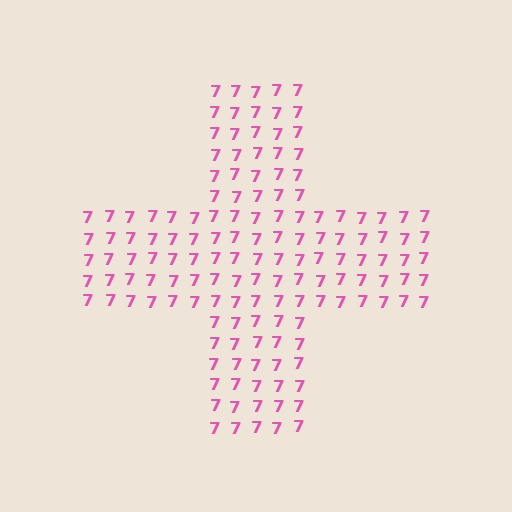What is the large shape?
The large shape is a cross.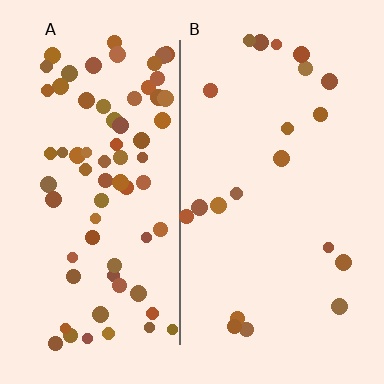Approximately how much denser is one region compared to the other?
Approximately 3.4× — region A over region B.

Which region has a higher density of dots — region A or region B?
A (the left).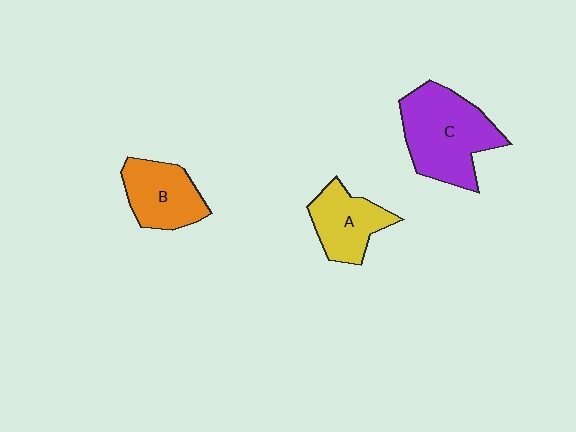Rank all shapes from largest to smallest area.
From largest to smallest: C (purple), B (orange), A (yellow).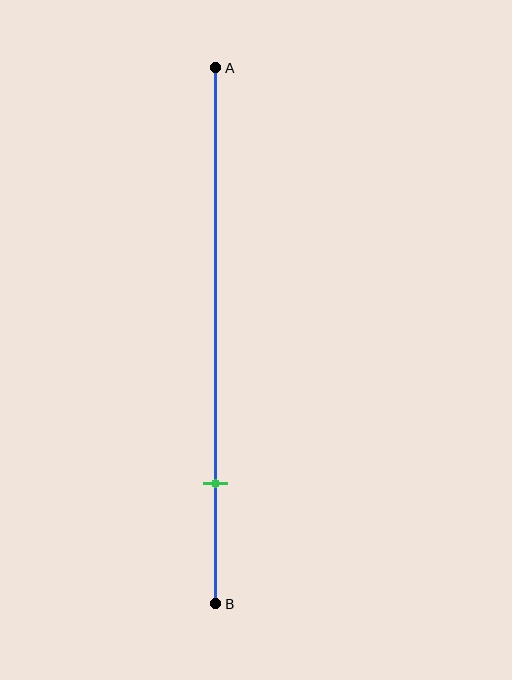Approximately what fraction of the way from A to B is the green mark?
The green mark is approximately 80% of the way from A to B.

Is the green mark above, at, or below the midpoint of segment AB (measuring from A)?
The green mark is below the midpoint of segment AB.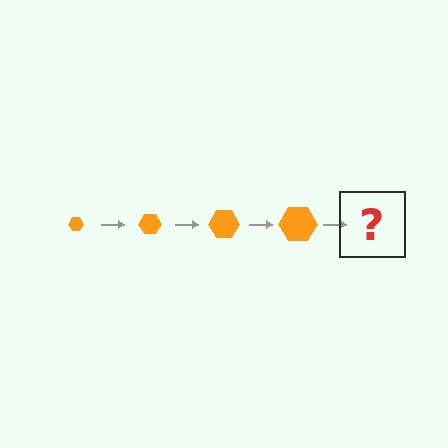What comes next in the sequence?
The next element should be an orange hexagon, larger than the previous one.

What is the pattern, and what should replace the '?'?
The pattern is that the hexagon gets progressively larger each step. The '?' should be an orange hexagon, larger than the previous one.